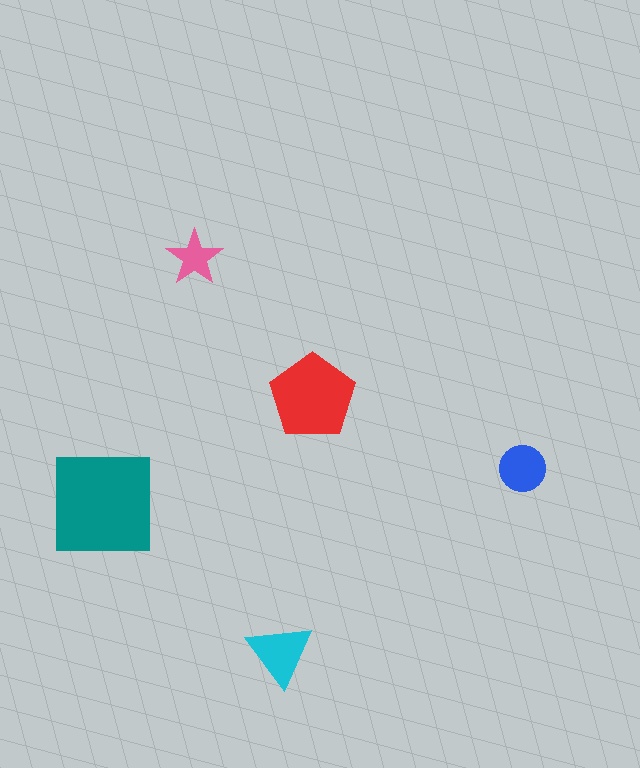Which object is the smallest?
The pink star.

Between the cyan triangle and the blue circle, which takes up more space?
The cyan triangle.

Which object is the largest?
The teal square.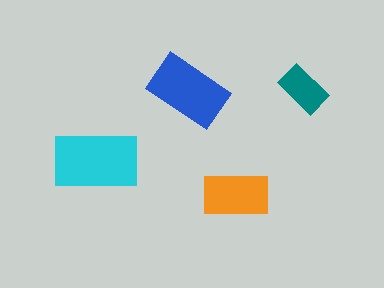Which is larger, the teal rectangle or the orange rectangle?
The orange one.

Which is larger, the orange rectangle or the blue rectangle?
The blue one.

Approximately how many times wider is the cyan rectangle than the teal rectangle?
About 2 times wider.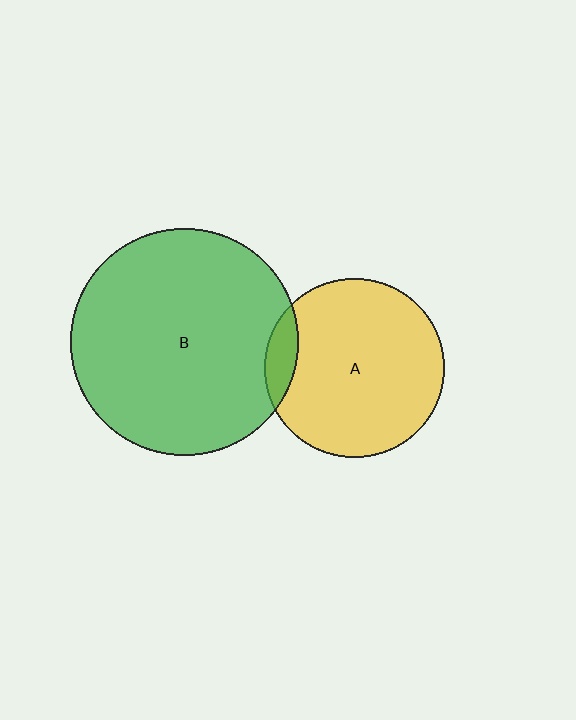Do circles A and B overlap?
Yes.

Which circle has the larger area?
Circle B (green).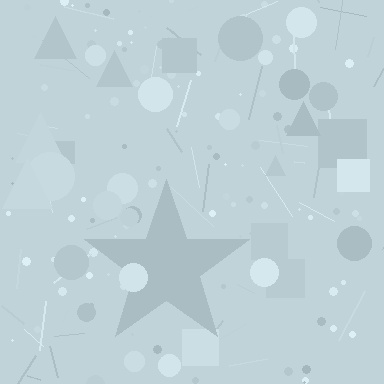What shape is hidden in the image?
A star is hidden in the image.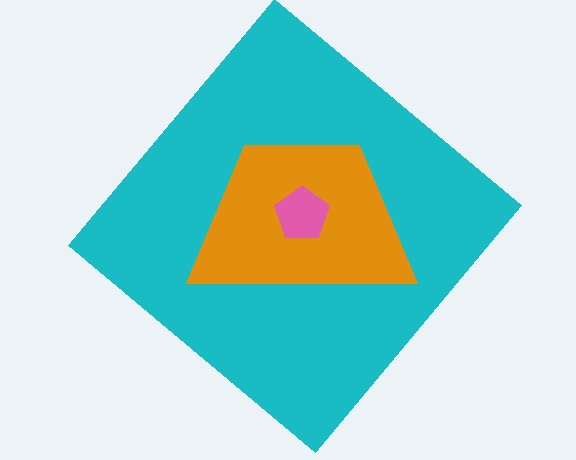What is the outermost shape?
The cyan diamond.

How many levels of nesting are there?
3.